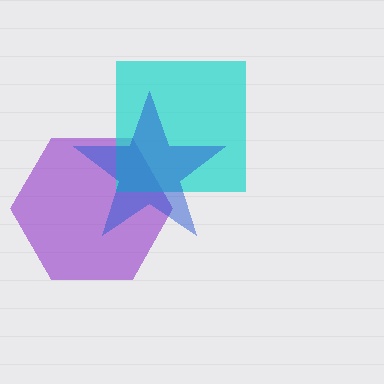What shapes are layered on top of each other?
The layered shapes are: a purple hexagon, a cyan square, a blue star.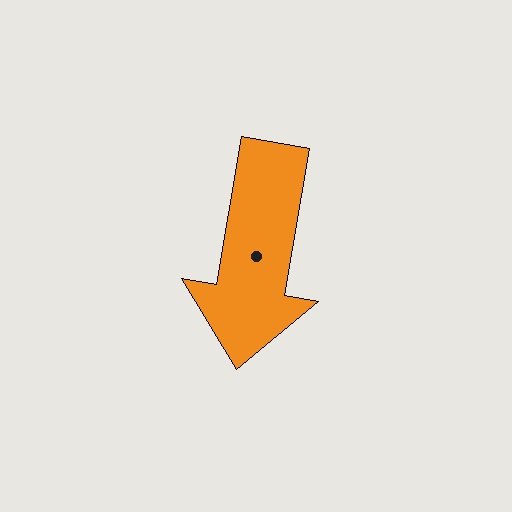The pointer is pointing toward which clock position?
Roughly 6 o'clock.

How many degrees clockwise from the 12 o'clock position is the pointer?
Approximately 190 degrees.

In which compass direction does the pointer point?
South.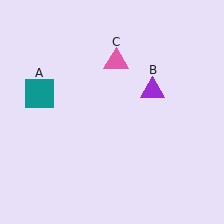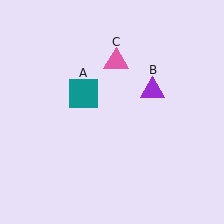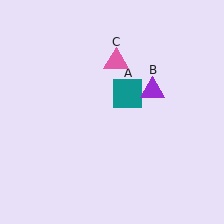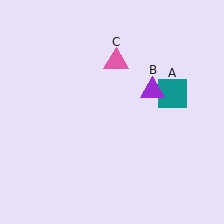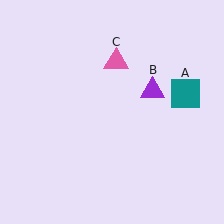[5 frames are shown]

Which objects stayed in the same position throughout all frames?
Purple triangle (object B) and pink triangle (object C) remained stationary.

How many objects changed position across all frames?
1 object changed position: teal square (object A).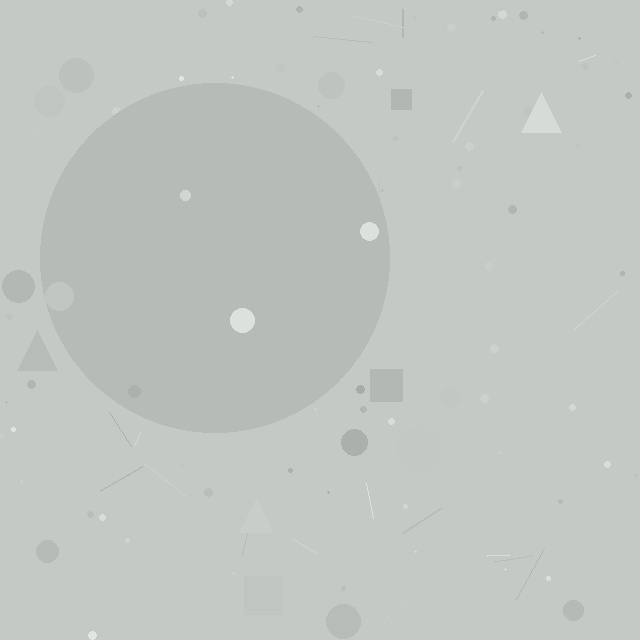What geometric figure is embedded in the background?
A circle is embedded in the background.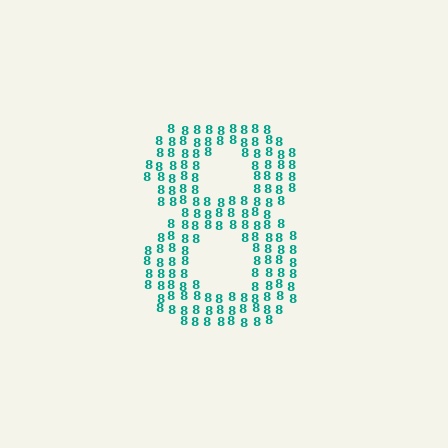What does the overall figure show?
The overall figure shows the digit 8.